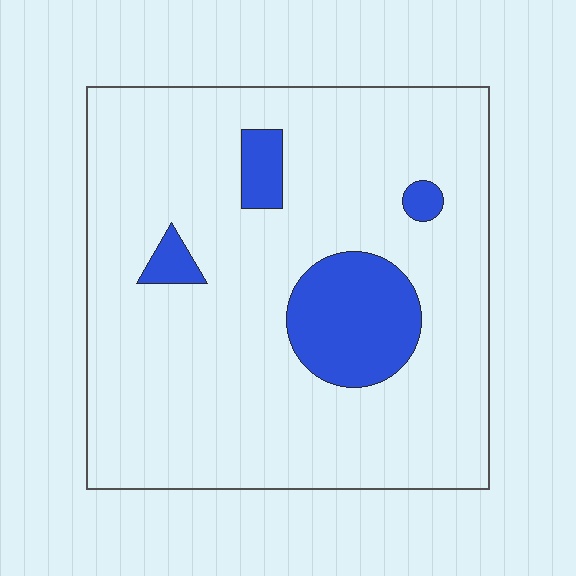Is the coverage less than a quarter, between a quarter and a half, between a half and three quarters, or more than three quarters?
Less than a quarter.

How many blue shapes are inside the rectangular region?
4.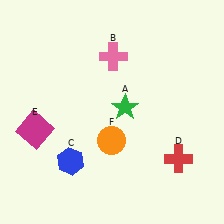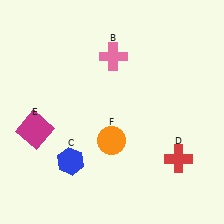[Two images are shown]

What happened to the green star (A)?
The green star (A) was removed in Image 2. It was in the top-right area of Image 1.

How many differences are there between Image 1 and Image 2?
There is 1 difference between the two images.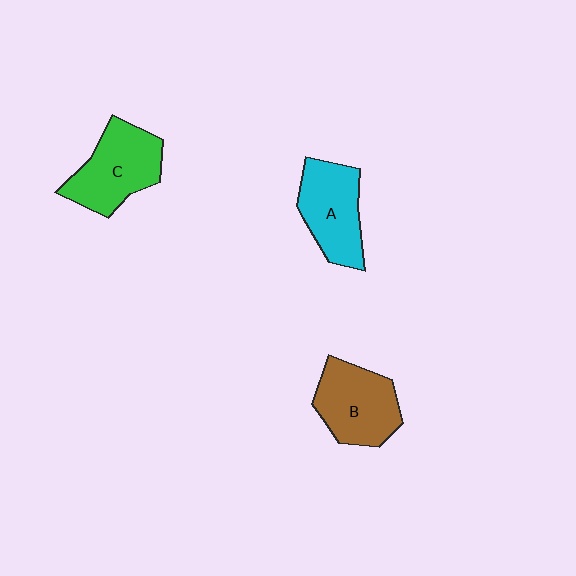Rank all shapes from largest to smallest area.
From largest to smallest: C (green), B (brown), A (cyan).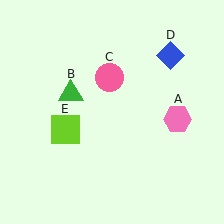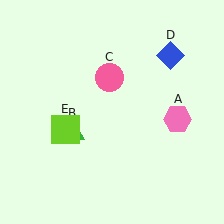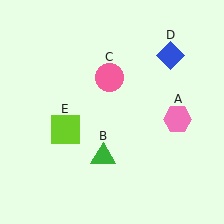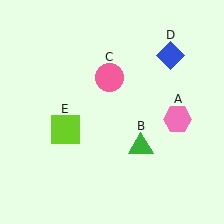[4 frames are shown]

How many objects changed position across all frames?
1 object changed position: green triangle (object B).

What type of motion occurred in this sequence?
The green triangle (object B) rotated counterclockwise around the center of the scene.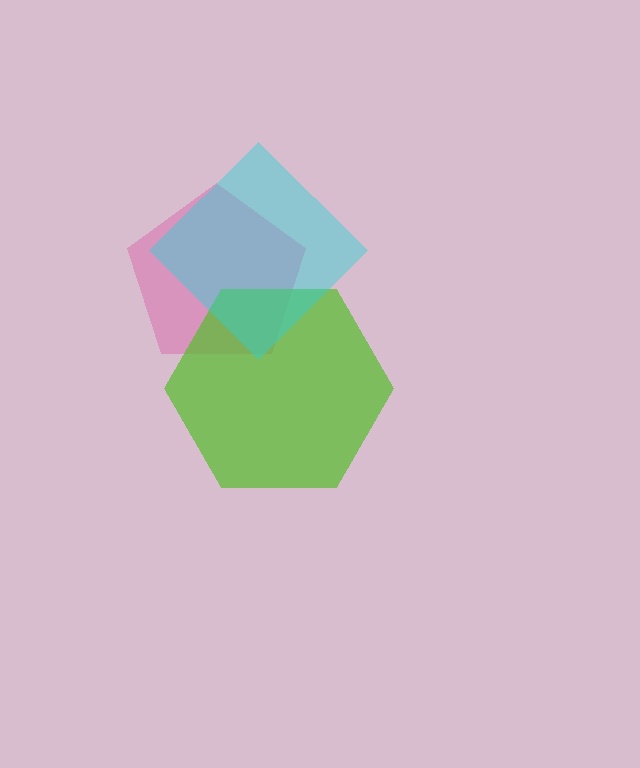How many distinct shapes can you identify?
There are 3 distinct shapes: a pink pentagon, a lime hexagon, a cyan diamond.